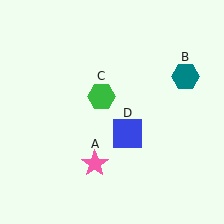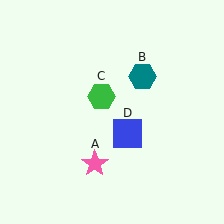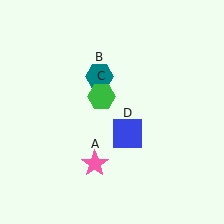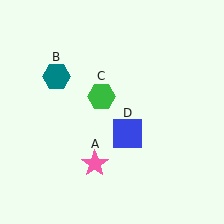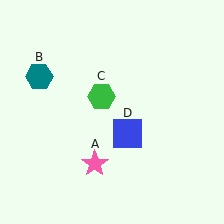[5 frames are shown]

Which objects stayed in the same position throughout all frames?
Pink star (object A) and green hexagon (object C) and blue square (object D) remained stationary.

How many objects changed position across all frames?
1 object changed position: teal hexagon (object B).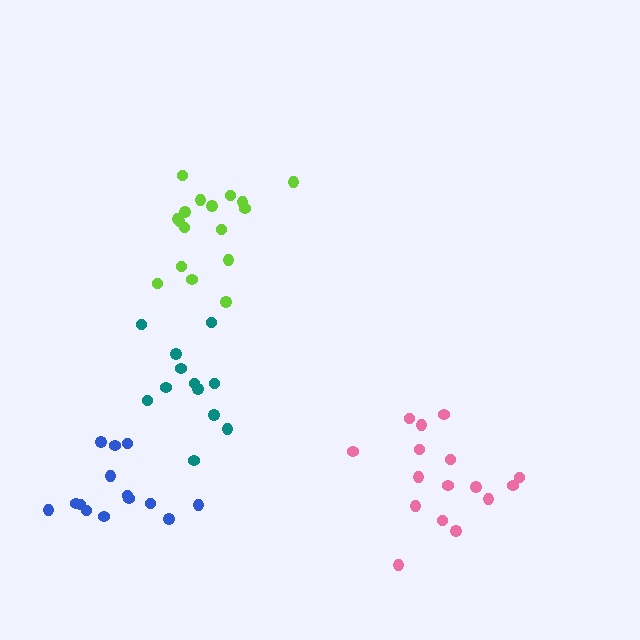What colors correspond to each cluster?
The clusters are colored: teal, lime, pink, blue.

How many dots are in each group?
Group 1: 12 dots, Group 2: 17 dots, Group 3: 16 dots, Group 4: 14 dots (59 total).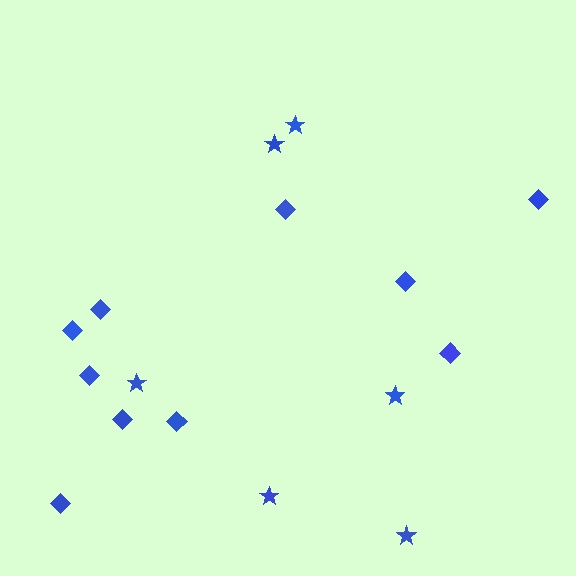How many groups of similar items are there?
There are 2 groups: one group of stars (6) and one group of diamonds (10).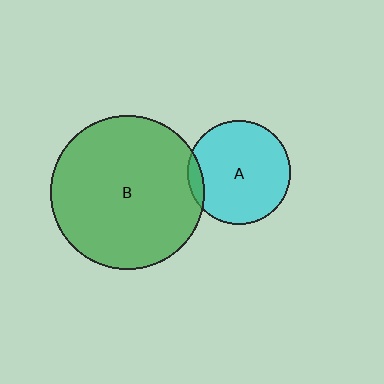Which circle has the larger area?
Circle B (green).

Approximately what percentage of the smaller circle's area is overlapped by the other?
Approximately 10%.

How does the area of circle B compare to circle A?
Approximately 2.2 times.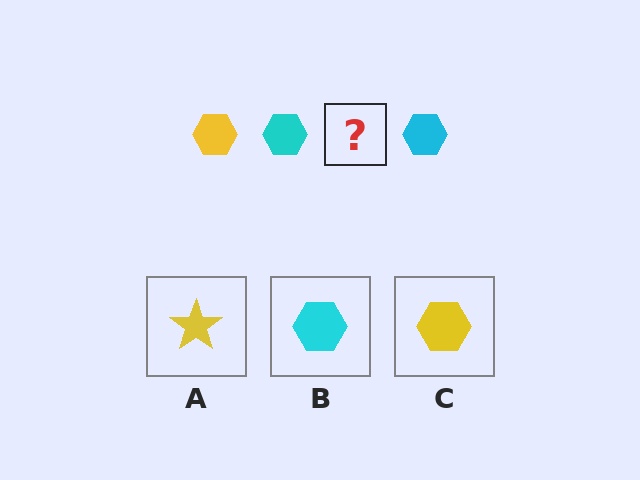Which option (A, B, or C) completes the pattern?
C.